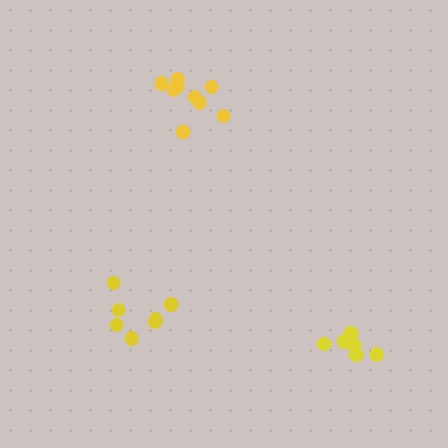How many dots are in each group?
Group 1: 9 dots, Group 2: 7 dots, Group 3: 6 dots (22 total).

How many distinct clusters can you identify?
There are 3 distinct clusters.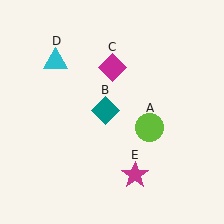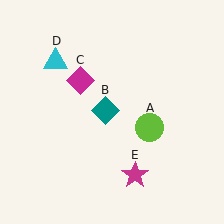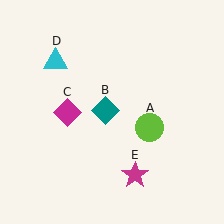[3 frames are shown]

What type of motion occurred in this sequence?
The magenta diamond (object C) rotated counterclockwise around the center of the scene.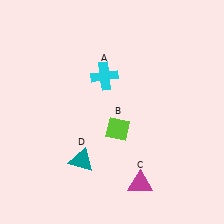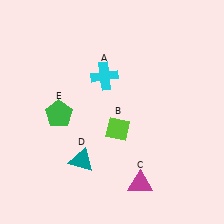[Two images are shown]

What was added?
A green pentagon (E) was added in Image 2.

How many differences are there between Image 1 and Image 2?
There is 1 difference between the two images.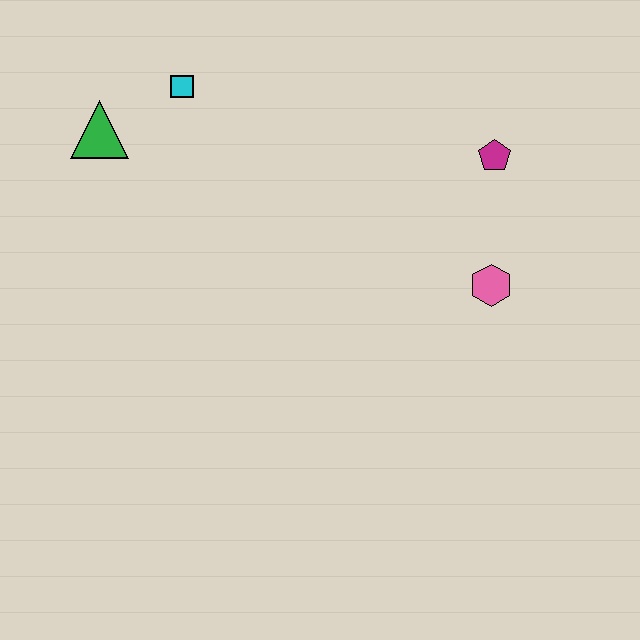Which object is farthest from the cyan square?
The pink hexagon is farthest from the cyan square.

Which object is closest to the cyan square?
The green triangle is closest to the cyan square.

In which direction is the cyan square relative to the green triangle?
The cyan square is to the right of the green triangle.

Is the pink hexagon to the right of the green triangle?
Yes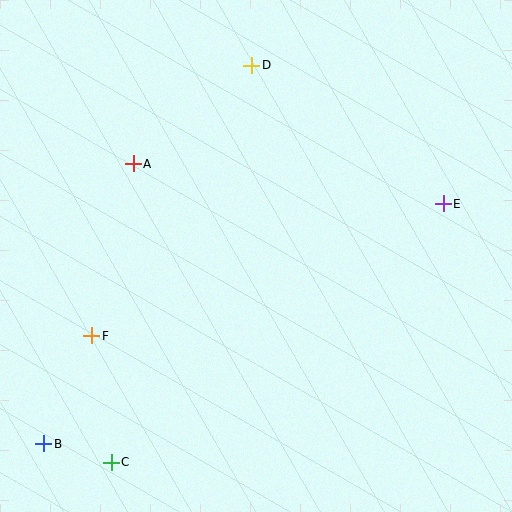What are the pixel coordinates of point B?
Point B is at (44, 444).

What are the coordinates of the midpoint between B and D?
The midpoint between B and D is at (148, 255).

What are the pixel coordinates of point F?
Point F is at (92, 336).